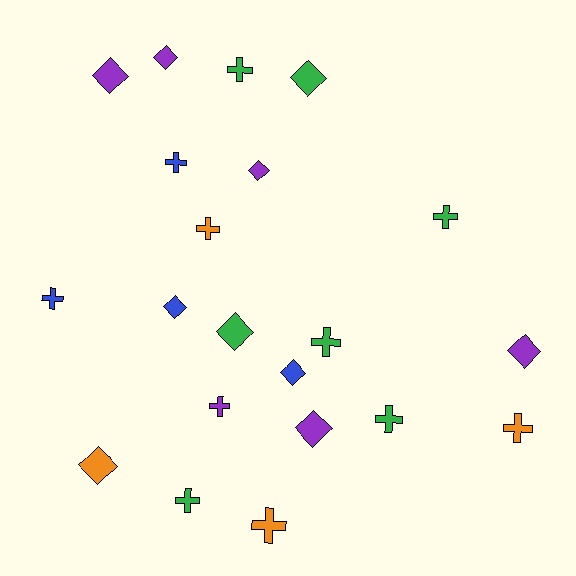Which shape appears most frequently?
Cross, with 11 objects.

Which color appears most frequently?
Green, with 7 objects.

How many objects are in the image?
There are 21 objects.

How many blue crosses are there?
There are 2 blue crosses.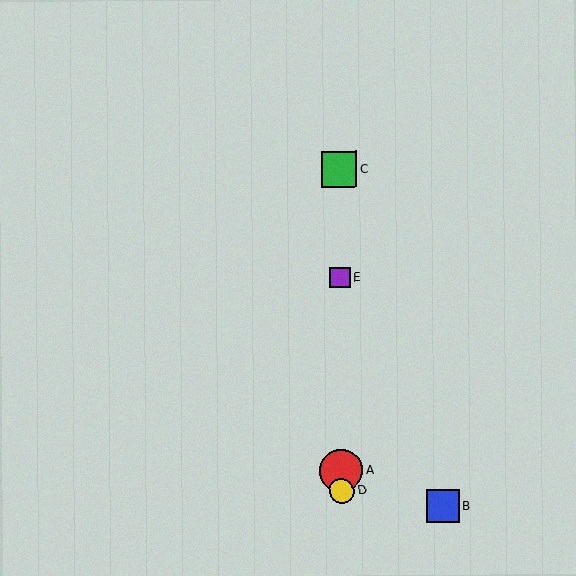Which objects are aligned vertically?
Objects A, C, D, E are aligned vertically.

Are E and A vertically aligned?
Yes, both are at x≈340.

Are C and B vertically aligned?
No, C is at x≈339 and B is at x≈442.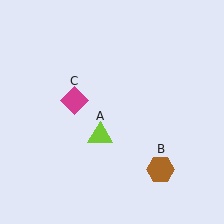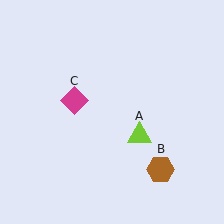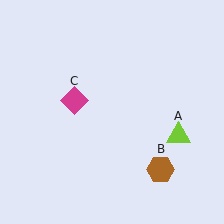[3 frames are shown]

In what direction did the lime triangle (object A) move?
The lime triangle (object A) moved right.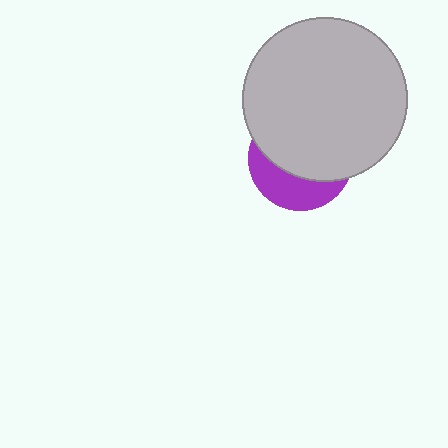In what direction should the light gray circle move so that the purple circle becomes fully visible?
The light gray circle should move up. That is the shortest direction to clear the overlap and leave the purple circle fully visible.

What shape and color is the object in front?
The object in front is a light gray circle.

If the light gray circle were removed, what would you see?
You would see the complete purple circle.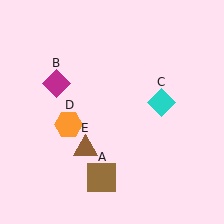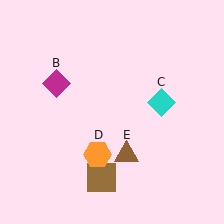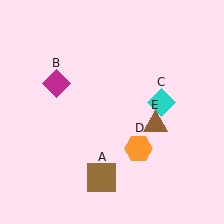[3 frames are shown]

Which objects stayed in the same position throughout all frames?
Brown square (object A) and magenta diamond (object B) and cyan diamond (object C) remained stationary.